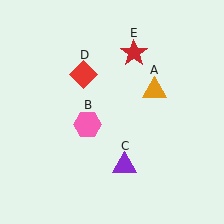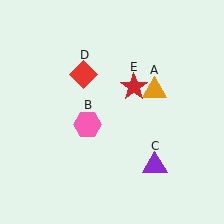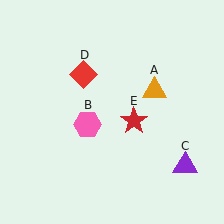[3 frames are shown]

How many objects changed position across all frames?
2 objects changed position: purple triangle (object C), red star (object E).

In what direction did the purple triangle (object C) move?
The purple triangle (object C) moved right.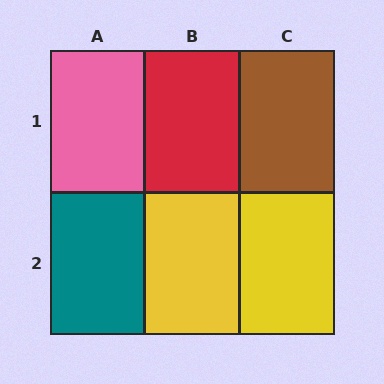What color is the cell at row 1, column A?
Pink.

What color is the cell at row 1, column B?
Red.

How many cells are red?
1 cell is red.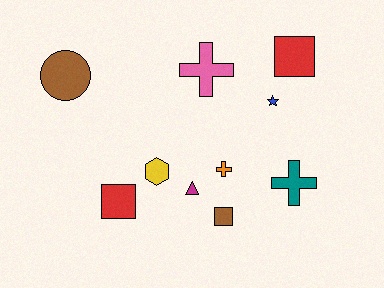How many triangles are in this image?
There is 1 triangle.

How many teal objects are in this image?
There is 1 teal object.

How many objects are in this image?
There are 10 objects.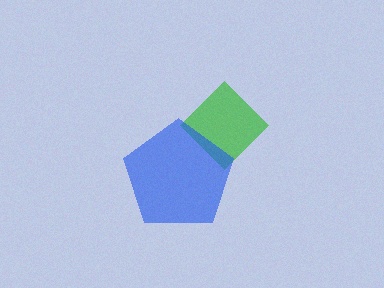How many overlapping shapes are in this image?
There are 2 overlapping shapes in the image.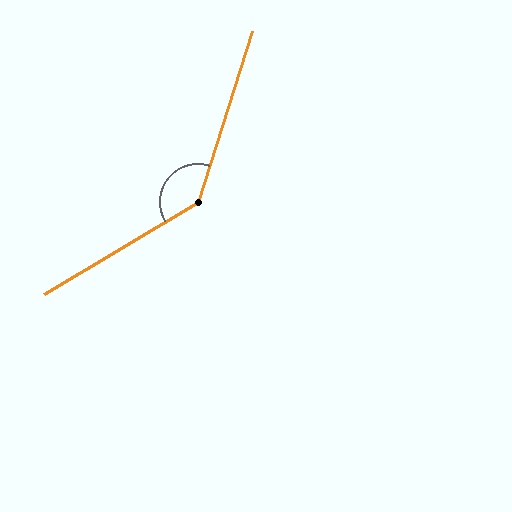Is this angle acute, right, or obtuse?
It is obtuse.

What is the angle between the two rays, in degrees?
Approximately 139 degrees.